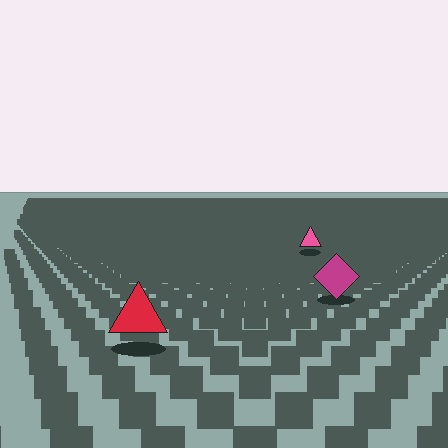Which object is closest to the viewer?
The red triangle is closest. The texture marks near it are larger and more spread out.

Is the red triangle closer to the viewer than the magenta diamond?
Yes. The red triangle is closer — you can tell from the texture gradient: the ground texture is coarser near it.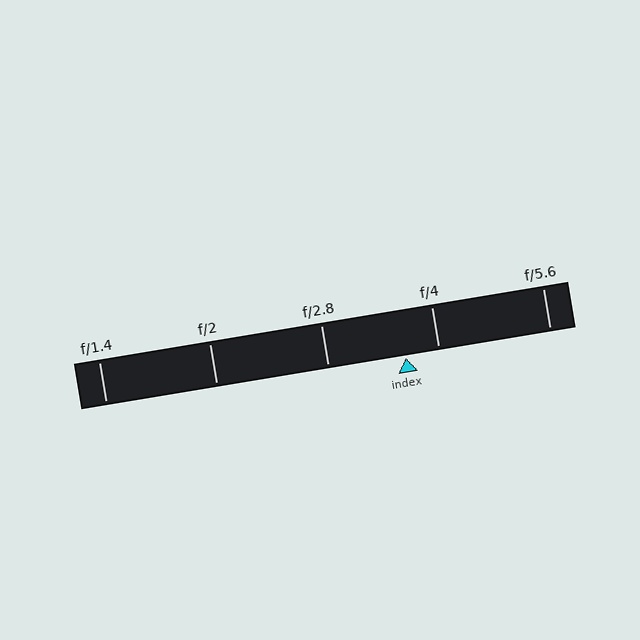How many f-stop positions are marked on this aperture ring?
There are 5 f-stop positions marked.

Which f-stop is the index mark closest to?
The index mark is closest to f/4.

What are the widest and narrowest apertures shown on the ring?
The widest aperture shown is f/1.4 and the narrowest is f/5.6.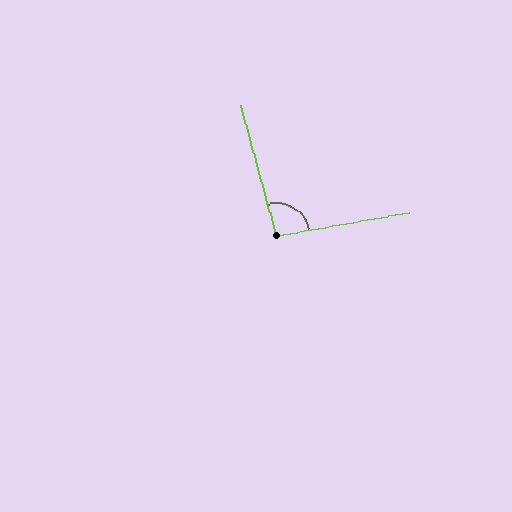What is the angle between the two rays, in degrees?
Approximately 95 degrees.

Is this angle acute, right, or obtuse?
It is obtuse.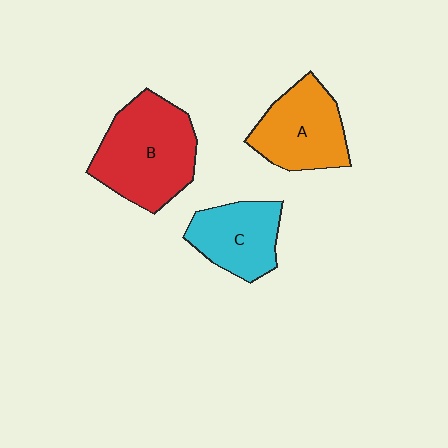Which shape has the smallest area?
Shape C (cyan).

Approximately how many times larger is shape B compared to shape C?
Approximately 1.5 times.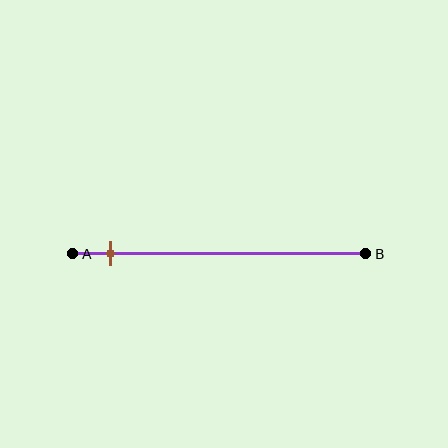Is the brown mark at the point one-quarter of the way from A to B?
No, the mark is at about 15% from A, not at the 25% one-quarter point.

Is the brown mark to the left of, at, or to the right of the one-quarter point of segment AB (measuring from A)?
The brown mark is to the left of the one-quarter point of segment AB.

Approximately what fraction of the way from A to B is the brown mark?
The brown mark is approximately 15% of the way from A to B.